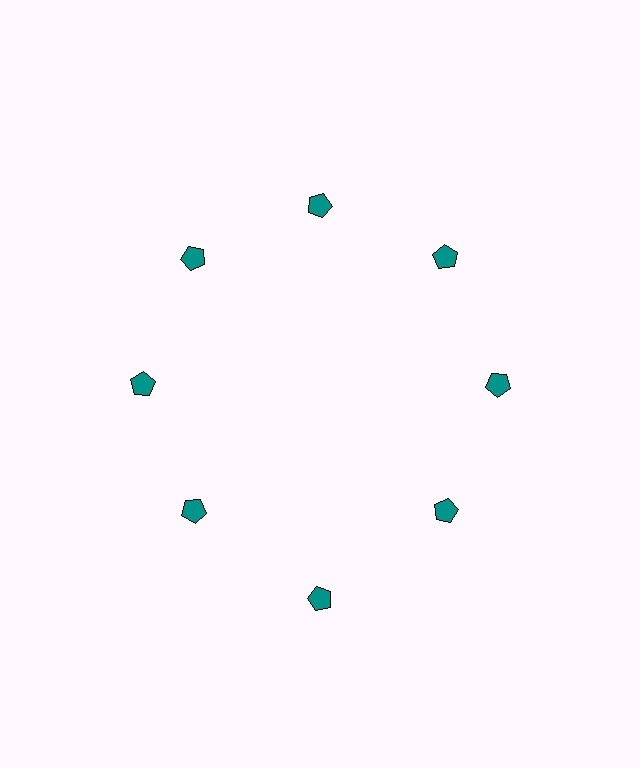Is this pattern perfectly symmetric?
No. The 8 teal pentagons are arranged in a ring, but one element near the 6 o'clock position is pushed outward from the center, breaking the 8-fold rotational symmetry.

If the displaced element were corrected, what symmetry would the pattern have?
It would have 8-fold rotational symmetry — the pattern would map onto itself every 45 degrees.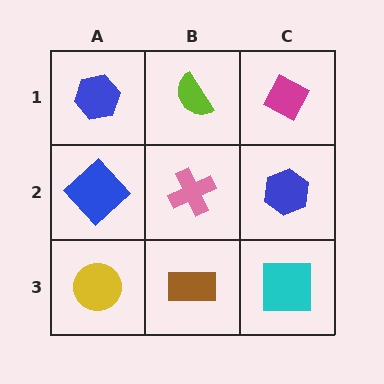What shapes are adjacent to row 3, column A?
A blue diamond (row 2, column A), a brown rectangle (row 3, column B).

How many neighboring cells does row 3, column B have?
3.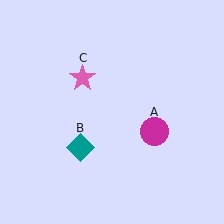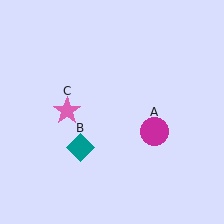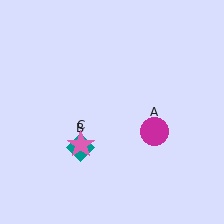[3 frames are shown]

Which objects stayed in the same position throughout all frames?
Magenta circle (object A) and teal diamond (object B) remained stationary.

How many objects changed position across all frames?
1 object changed position: pink star (object C).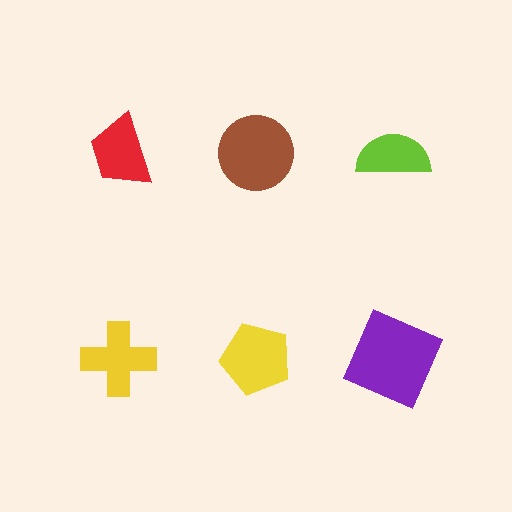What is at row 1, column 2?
A brown circle.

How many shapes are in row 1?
3 shapes.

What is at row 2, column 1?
A yellow cross.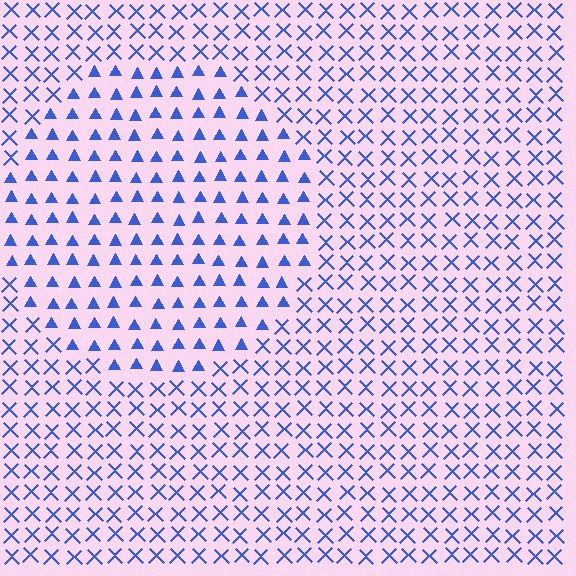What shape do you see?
I see a circle.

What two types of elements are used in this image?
The image uses triangles inside the circle region and X marks outside it.